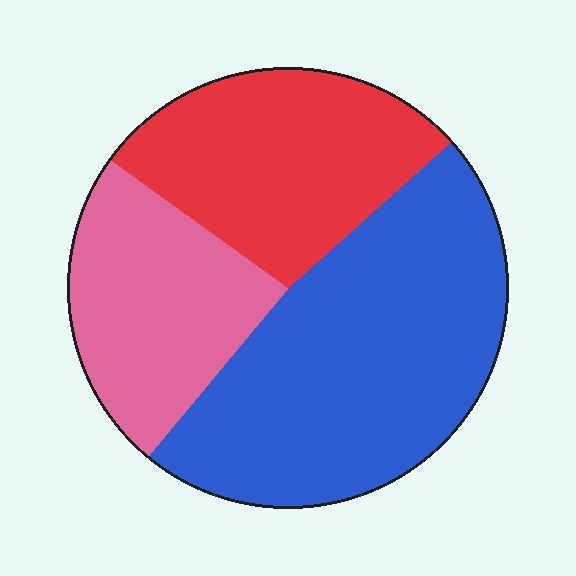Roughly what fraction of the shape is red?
Red takes up between a quarter and a half of the shape.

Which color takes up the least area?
Pink, at roughly 25%.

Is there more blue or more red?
Blue.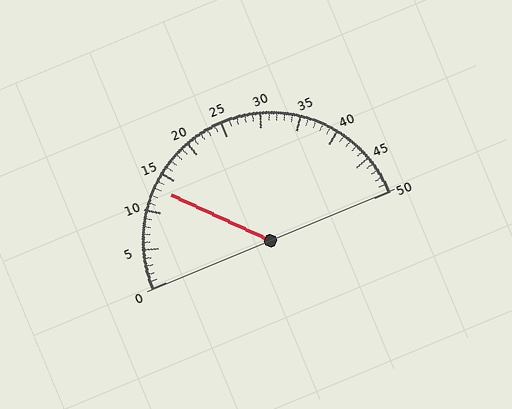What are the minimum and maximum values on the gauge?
The gauge ranges from 0 to 50.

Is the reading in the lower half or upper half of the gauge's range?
The reading is in the lower half of the range (0 to 50).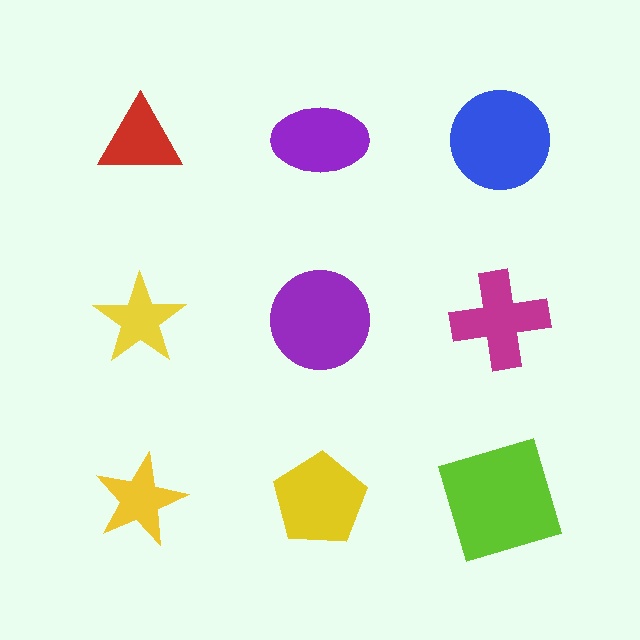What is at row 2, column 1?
A yellow star.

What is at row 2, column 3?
A magenta cross.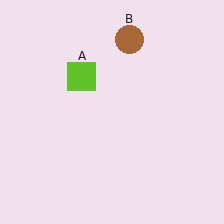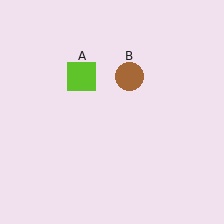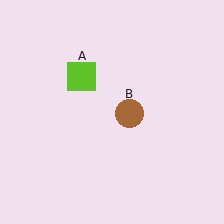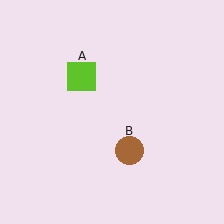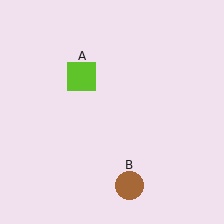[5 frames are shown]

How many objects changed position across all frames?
1 object changed position: brown circle (object B).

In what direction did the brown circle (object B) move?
The brown circle (object B) moved down.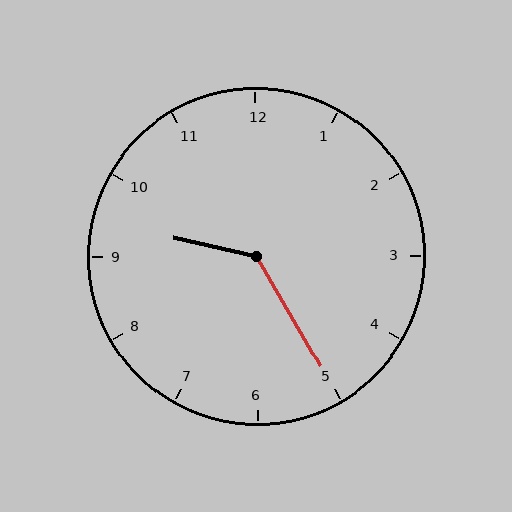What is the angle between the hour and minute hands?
Approximately 132 degrees.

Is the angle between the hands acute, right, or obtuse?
It is obtuse.